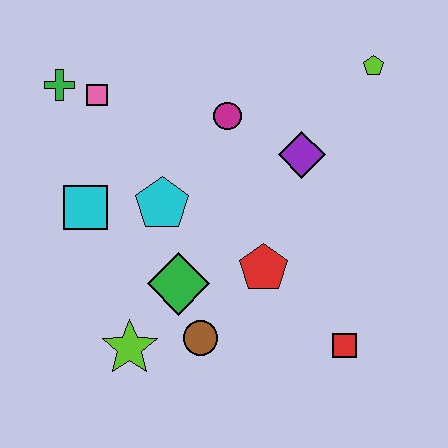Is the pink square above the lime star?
Yes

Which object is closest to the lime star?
The brown circle is closest to the lime star.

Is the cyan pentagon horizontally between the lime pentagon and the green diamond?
No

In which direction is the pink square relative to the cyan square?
The pink square is above the cyan square.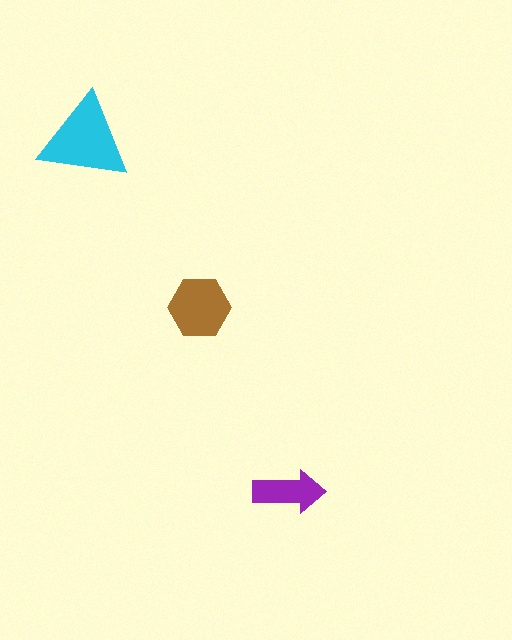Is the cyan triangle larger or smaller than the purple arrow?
Larger.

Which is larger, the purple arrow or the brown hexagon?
The brown hexagon.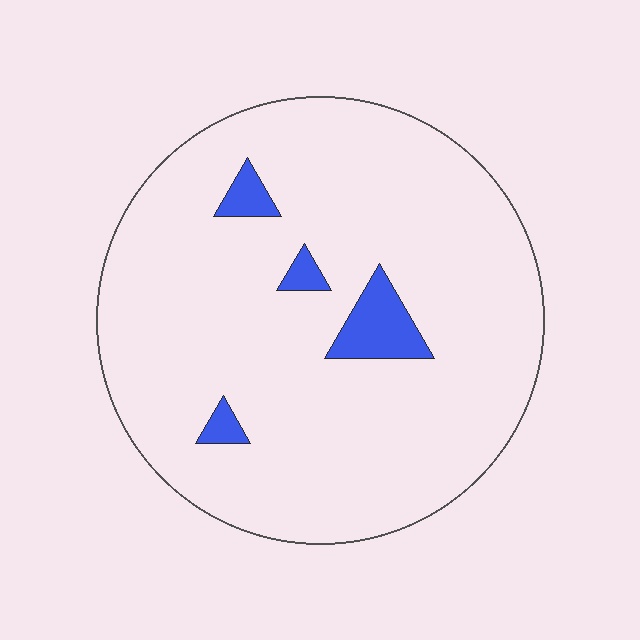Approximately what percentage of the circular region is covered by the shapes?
Approximately 5%.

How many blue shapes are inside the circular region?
4.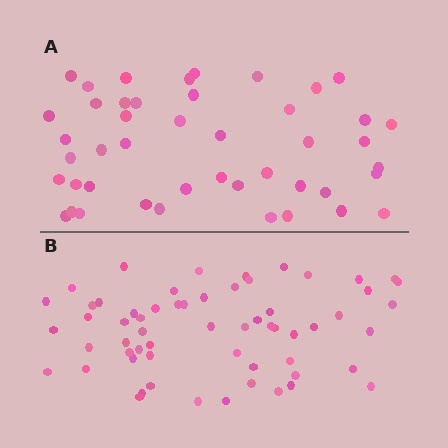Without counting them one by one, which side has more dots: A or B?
Region B (the bottom region) has more dots.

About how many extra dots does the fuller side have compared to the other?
Region B has approximately 15 more dots than region A.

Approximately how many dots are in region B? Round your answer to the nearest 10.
About 60 dots.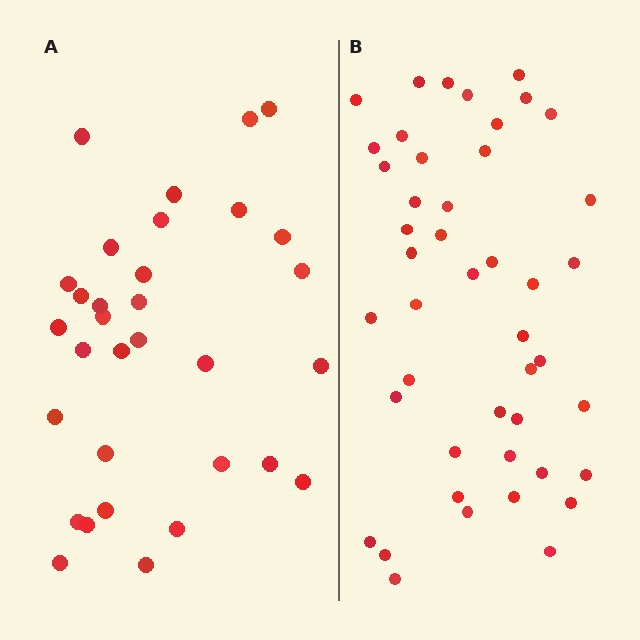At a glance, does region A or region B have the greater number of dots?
Region B (the right region) has more dots.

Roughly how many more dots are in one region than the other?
Region B has approximately 15 more dots than region A.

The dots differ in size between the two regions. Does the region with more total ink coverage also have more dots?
No. Region A has more total ink coverage because its dots are larger, but region B actually contains more individual dots. Total area can be misleading — the number of items is what matters here.